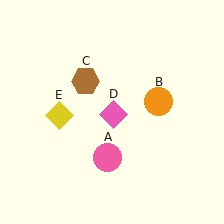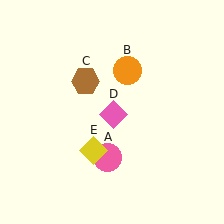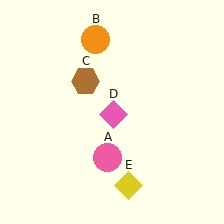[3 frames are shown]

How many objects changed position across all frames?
2 objects changed position: orange circle (object B), yellow diamond (object E).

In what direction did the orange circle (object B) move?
The orange circle (object B) moved up and to the left.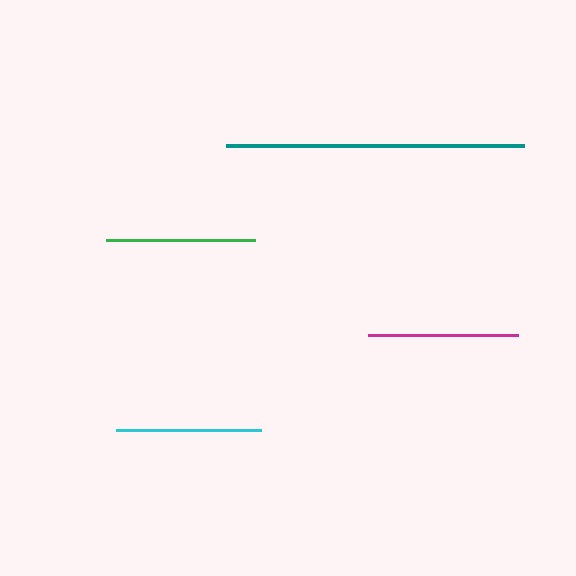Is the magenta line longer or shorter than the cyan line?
The magenta line is longer than the cyan line.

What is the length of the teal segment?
The teal segment is approximately 298 pixels long.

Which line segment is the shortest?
The cyan line is the shortest at approximately 146 pixels.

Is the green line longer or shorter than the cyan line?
The green line is longer than the cyan line.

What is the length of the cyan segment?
The cyan segment is approximately 146 pixels long.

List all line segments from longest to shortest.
From longest to shortest: teal, magenta, green, cyan.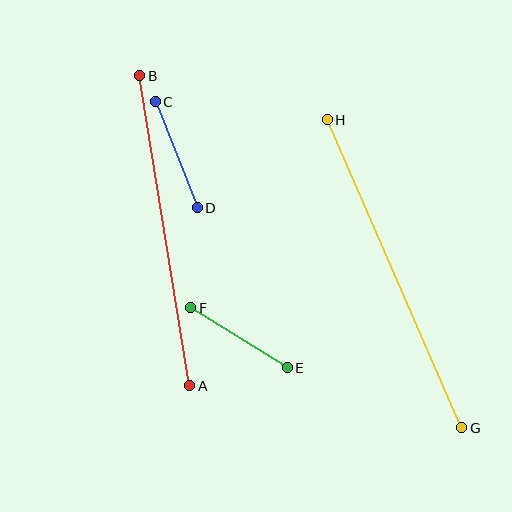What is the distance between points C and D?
The distance is approximately 114 pixels.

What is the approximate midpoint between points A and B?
The midpoint is at approximately (165, 231) pixels.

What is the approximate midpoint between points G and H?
The midpoint is at approximately (395, 274) pixels.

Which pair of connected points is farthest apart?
Points G and H are farthest apart.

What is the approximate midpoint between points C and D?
The midpoint is at approximately (176, 155) pixels.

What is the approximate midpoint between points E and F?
The midpoint is at approximately (239, 338) pixels.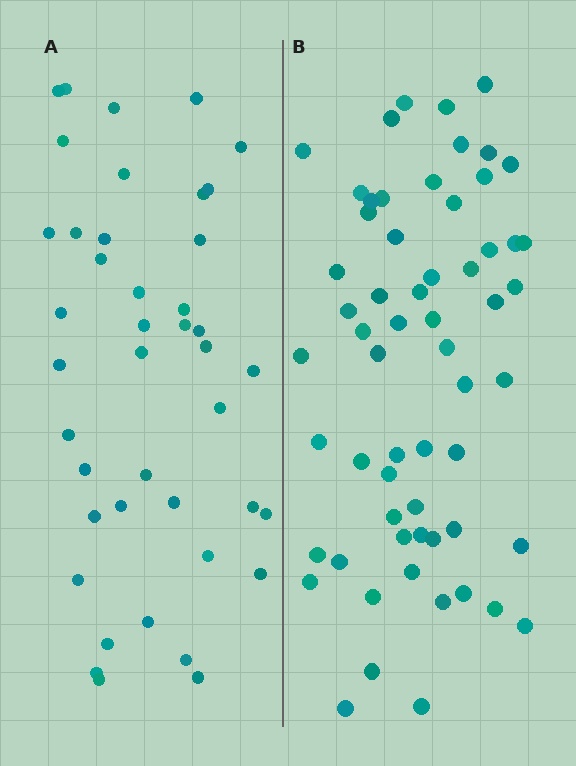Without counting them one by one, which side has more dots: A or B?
Region B (the right region) has more dots.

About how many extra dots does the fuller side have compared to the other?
Region B has approximately 20 more dots than region A.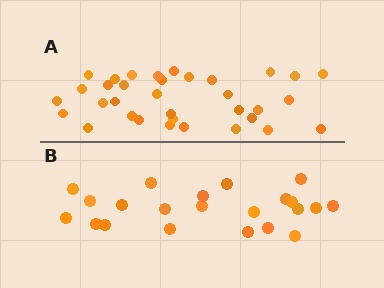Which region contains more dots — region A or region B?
Region A (the top region) has more dots.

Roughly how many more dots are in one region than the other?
Region A has roughly 12 or so more dots than region B.